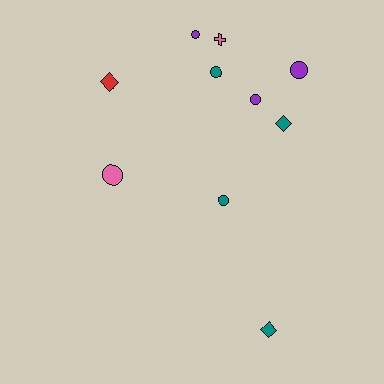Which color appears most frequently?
Teal, with 4 objects.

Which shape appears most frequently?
Circle, with 6 objects.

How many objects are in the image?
There are 10 objects.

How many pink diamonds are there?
There are no pink diamonds.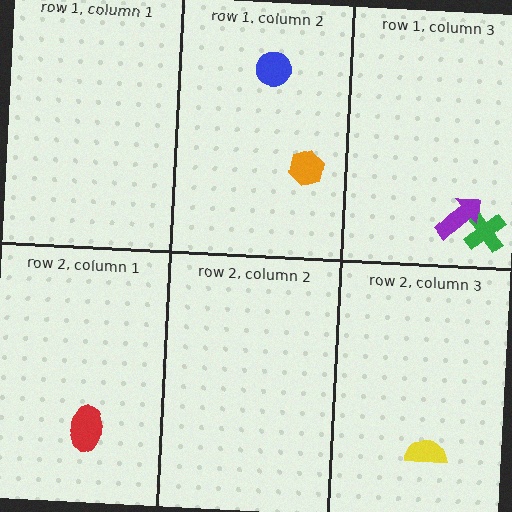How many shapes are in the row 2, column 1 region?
1.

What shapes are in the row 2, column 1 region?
The red ellipse.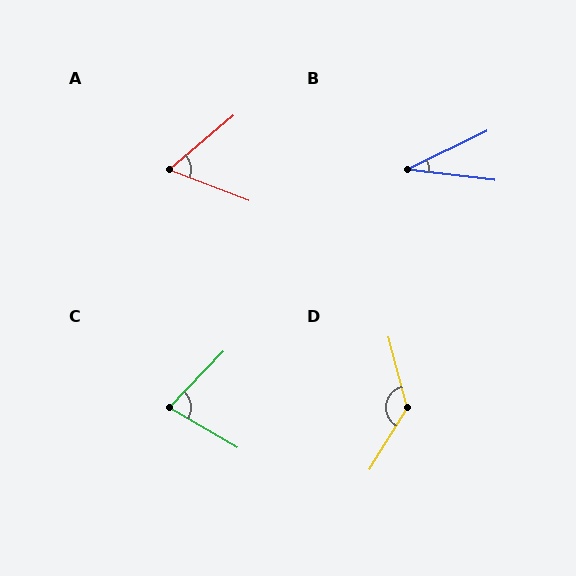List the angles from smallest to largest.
B (33°), A (61°), C (76°), D (134°).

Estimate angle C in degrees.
Approximately 76 degrees.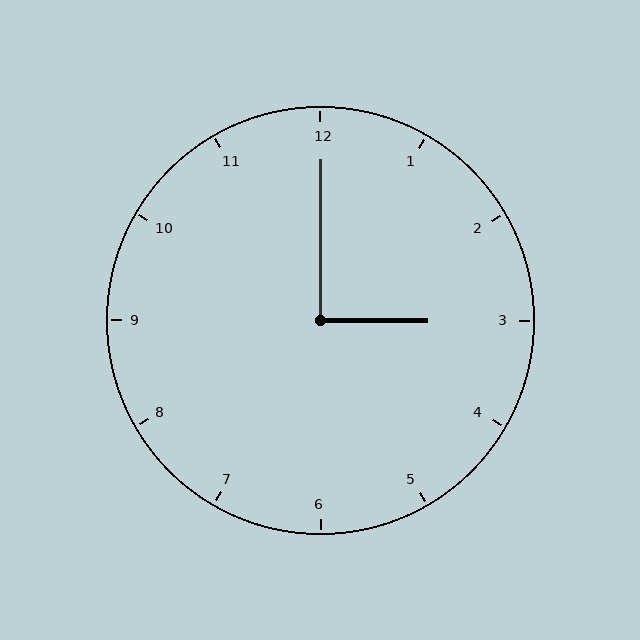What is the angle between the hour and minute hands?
Approximately 90 degrees.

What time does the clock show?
3:00.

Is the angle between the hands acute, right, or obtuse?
It is right.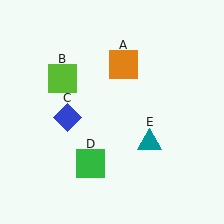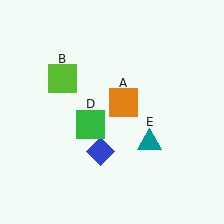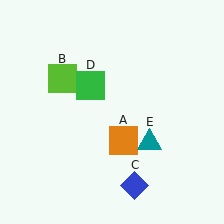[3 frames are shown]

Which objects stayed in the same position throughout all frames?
Lime square (object B) and teal triangle (object E) remained stationary.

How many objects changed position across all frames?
3 objects changed position: orange square (object A), blue diamond (object C), green square (object D).